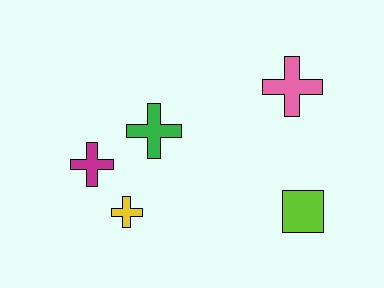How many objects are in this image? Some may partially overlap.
There are 5 objects.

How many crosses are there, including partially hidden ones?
There are 4 crosses.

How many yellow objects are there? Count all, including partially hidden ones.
There is 1 yellow object.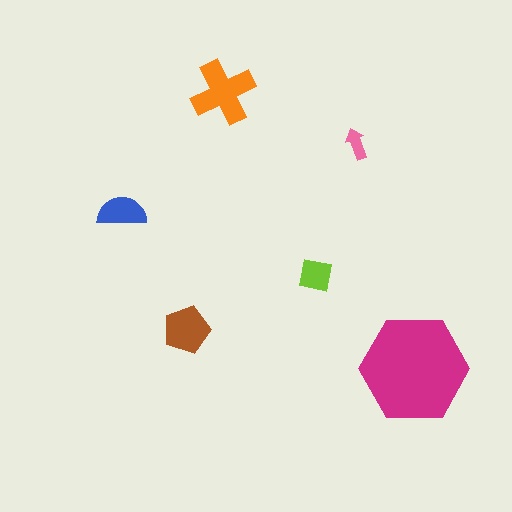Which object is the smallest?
The pink arrow.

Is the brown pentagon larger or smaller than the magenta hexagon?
Smaller.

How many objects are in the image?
There are 6 objects in the image.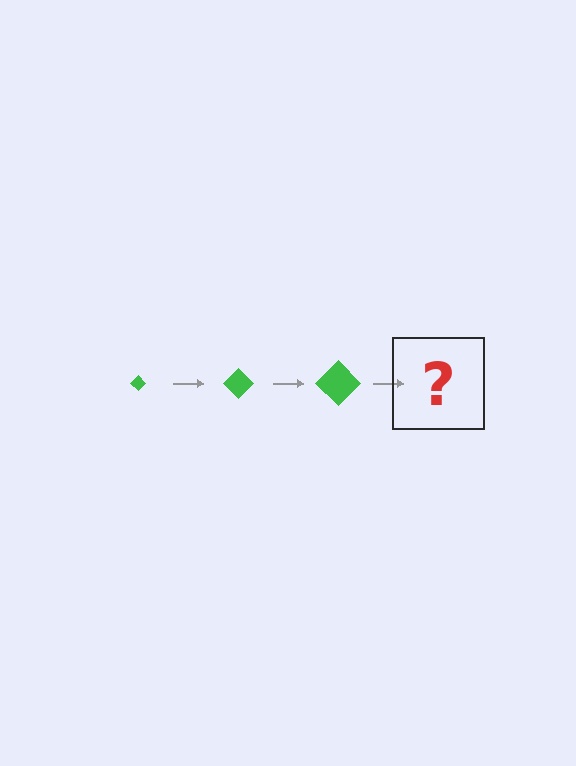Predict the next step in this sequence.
The next step is a green diamond, larger than the previous one.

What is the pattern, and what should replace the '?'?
The pattern is that the diamond gets progressively larger each step. The '?' should be a green diamond, larger than the previous one.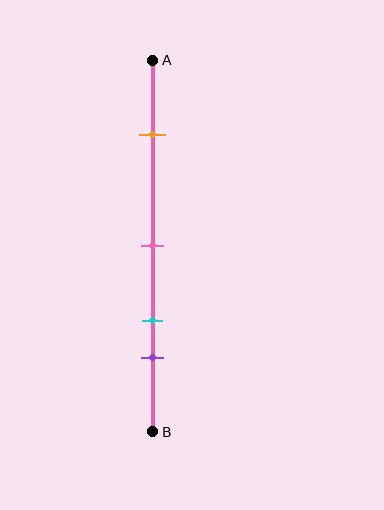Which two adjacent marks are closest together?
The cyan and purple marks are the closest adjacent pair.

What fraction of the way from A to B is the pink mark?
The pink mark is approximately 50% (0.5) of the way from A to B.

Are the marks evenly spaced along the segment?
No, the marks are not evenly spaced.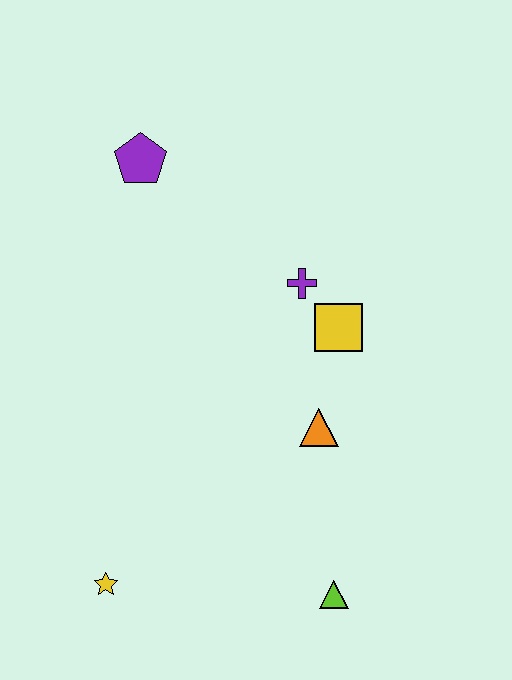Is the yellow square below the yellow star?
No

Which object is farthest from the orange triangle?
The purple pentagon is farthest from the orange triangle.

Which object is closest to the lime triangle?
The orange triangle is closest to the lime triangle.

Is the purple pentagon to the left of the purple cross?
Yes